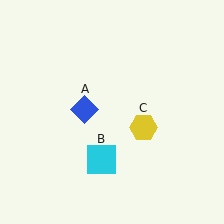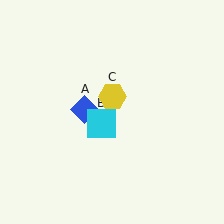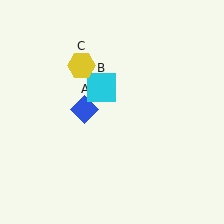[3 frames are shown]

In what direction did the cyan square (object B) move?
The cyan square (object B) moved up.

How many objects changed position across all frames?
2 objects changed position: cyan square (object B), yellow hexagon (object C).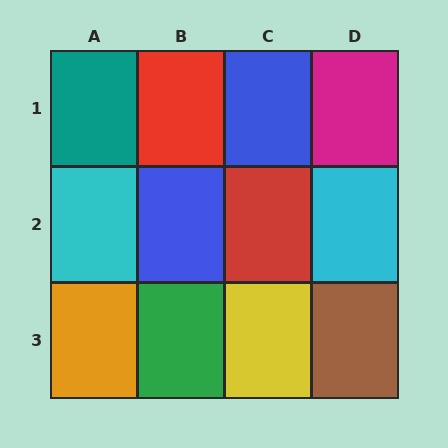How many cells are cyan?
2 cells are cyan.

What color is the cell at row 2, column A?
Cyan.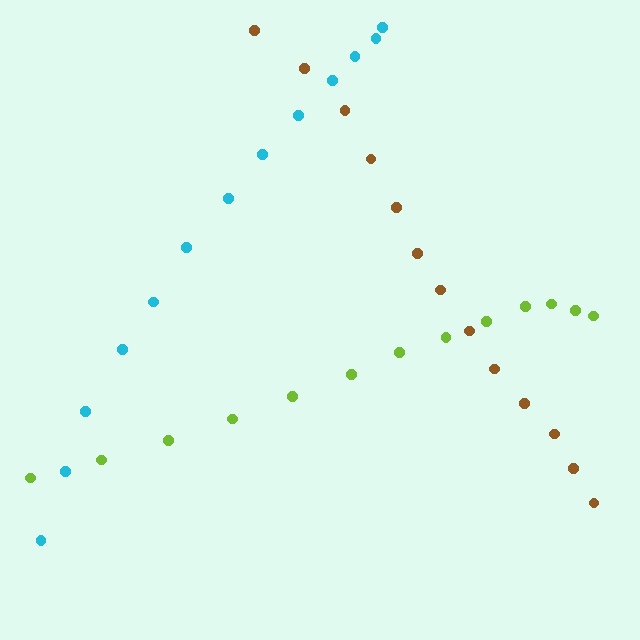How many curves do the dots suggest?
There are 3 distinct paths.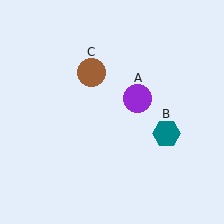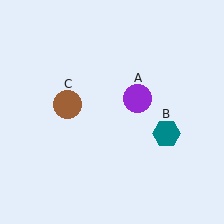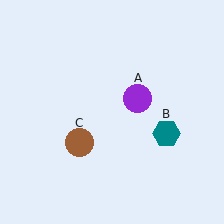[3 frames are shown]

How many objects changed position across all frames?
1 object changed position: brown circle (object C).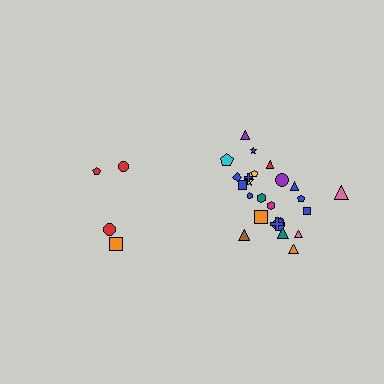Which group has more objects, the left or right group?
The right group.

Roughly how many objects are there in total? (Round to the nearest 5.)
Roughly 30 objects in total.